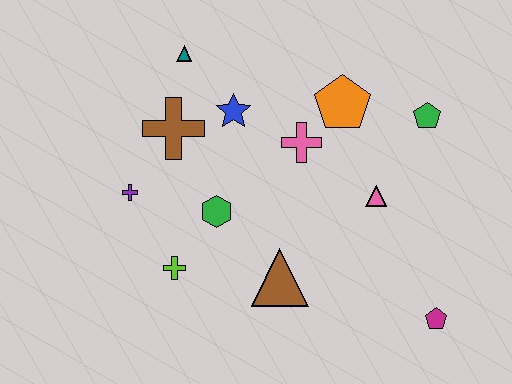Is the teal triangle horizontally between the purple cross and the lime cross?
No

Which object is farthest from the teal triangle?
The magenta pentagon is farthest from the teal triangle.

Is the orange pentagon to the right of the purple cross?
Yes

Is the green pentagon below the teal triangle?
Yes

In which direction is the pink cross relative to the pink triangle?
The pink cross is to the left of the pink triangle.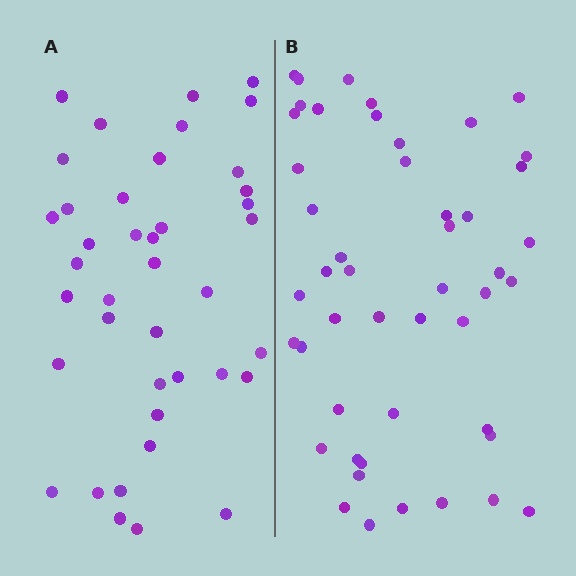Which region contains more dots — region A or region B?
Region B (the right region) has more dots.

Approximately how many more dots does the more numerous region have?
Region B has roughly 8 or so more dots than region A.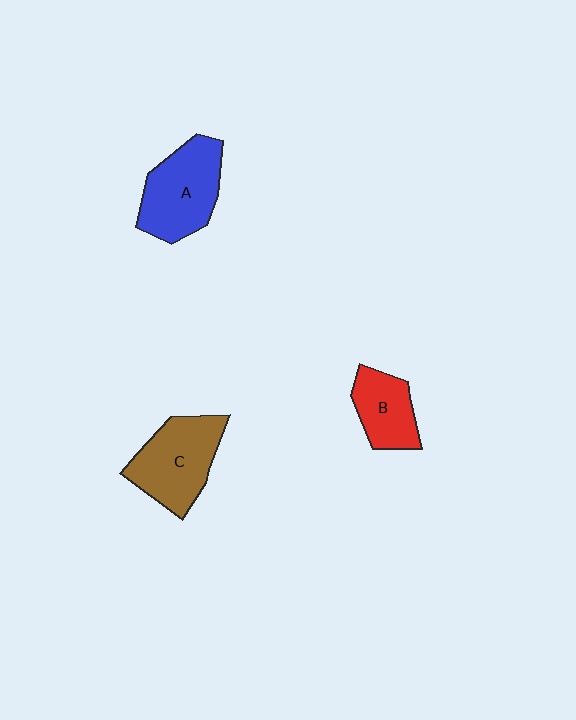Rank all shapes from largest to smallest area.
From largest to smallest: A (blue), C (brown), B (red).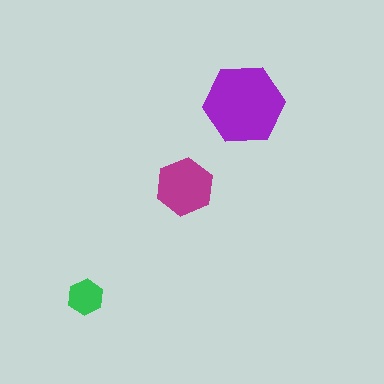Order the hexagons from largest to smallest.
the purple one, the magenta one, the green one.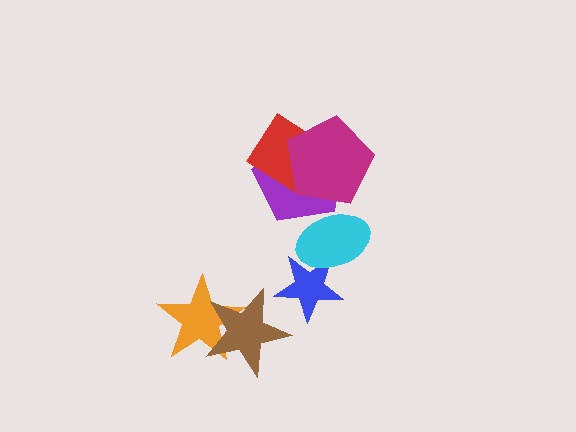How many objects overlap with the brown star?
1 object overlaps with the brown star.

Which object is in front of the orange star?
The brown star is in front of the orange star.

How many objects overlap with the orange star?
1 object overlaps with the orange star.